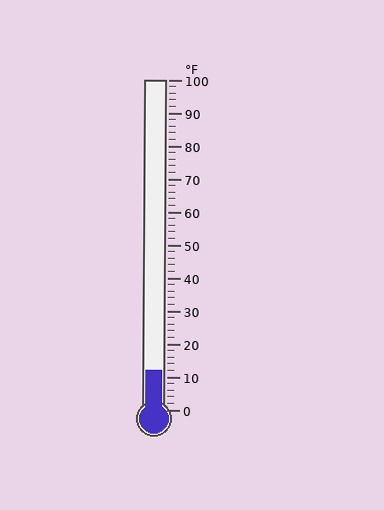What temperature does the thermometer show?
The thermometer shows approximately 12°F.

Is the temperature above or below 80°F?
The temperature is below 80°F.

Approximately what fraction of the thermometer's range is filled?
The thermometer is filled to approximately 10% of its range.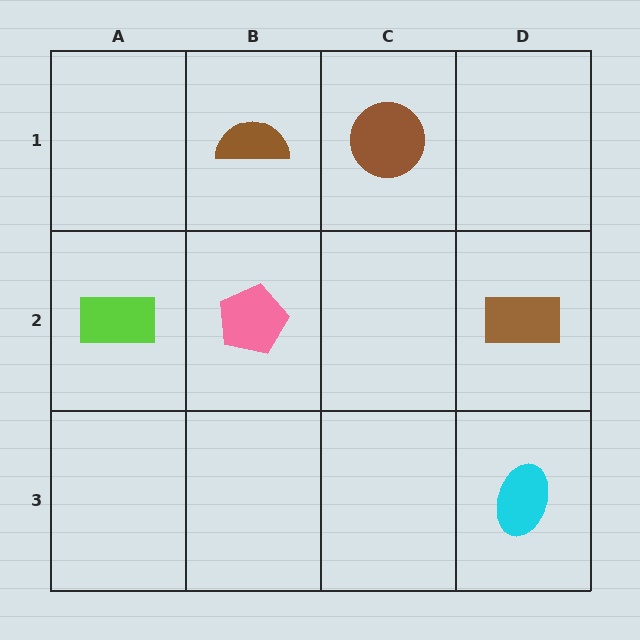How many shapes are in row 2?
3 shapes.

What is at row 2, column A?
A lime rectangle.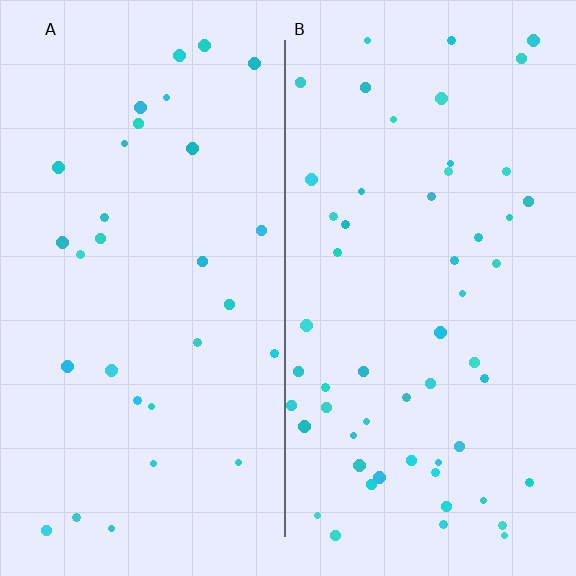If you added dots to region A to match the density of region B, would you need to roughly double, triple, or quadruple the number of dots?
Approximately double.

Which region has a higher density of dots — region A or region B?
B (the right).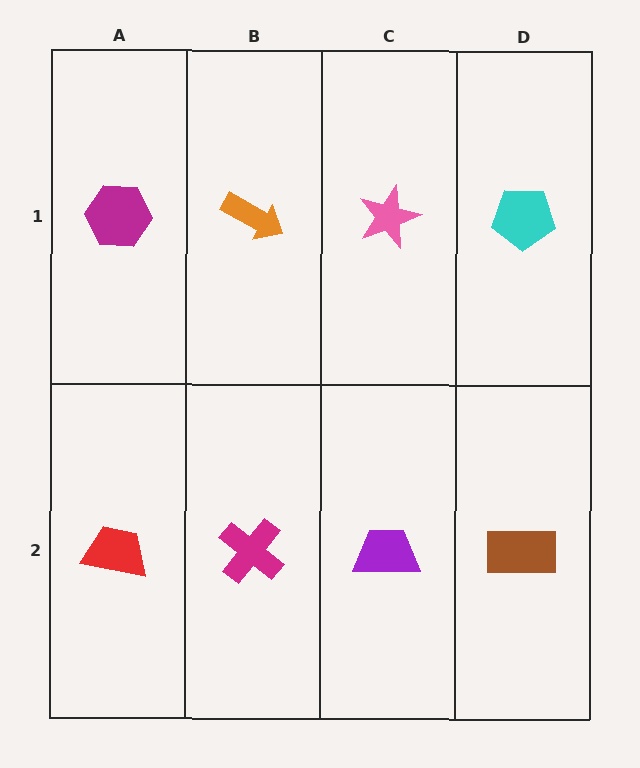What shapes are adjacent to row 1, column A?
A red trapezoid (row 2, column A), an orange arrow (row 1, column B).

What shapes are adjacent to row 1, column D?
A brown rectangle (row 2, column D), a pink star (row 1, column C).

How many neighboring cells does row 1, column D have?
2.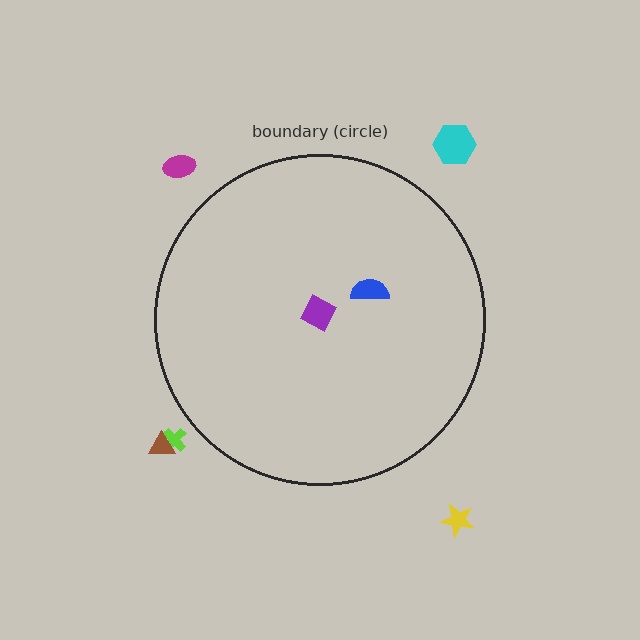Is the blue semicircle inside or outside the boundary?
Inside.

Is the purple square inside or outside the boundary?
Inside.